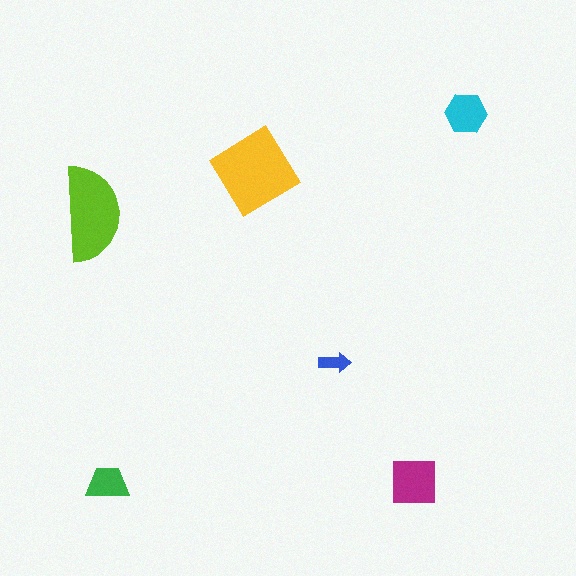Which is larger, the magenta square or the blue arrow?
The magenta square.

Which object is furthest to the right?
The cyan hexagon is rightmost.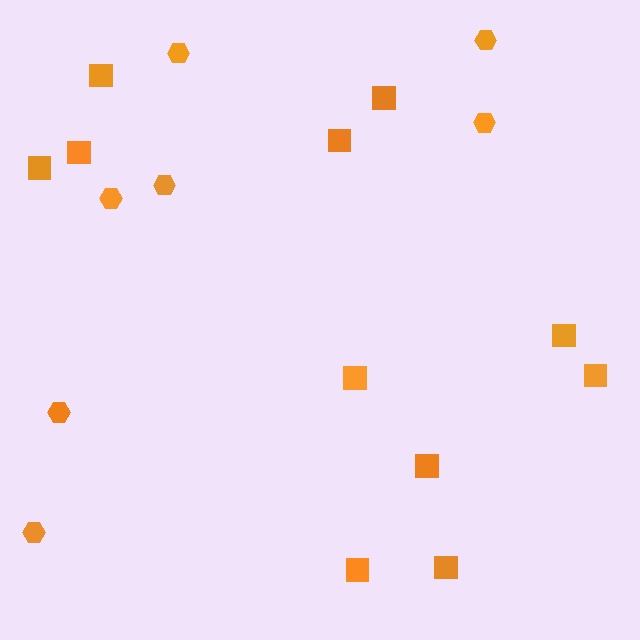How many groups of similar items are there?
There are 2 groups: one group of squares (11) and one group of hexagons (7).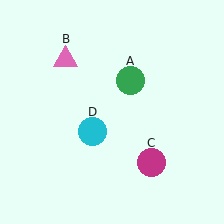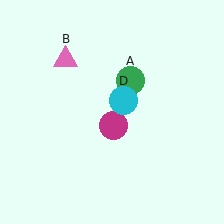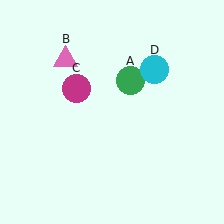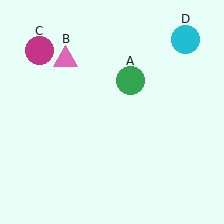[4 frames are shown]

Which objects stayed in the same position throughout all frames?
Green circle (object A) and pink triangle (object B) remained stationary.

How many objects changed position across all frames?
2 objects changed position: magenta circle (object C), cyan circle (object D).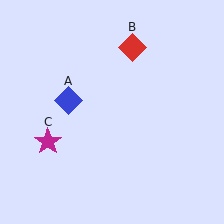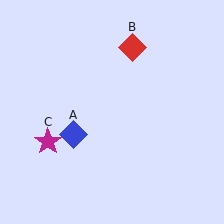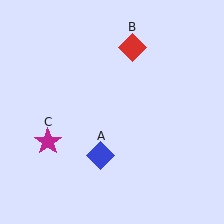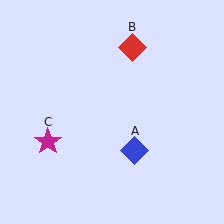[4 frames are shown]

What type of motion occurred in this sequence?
The blue diamond (object A) rotated counterclockwise around the center of the scene.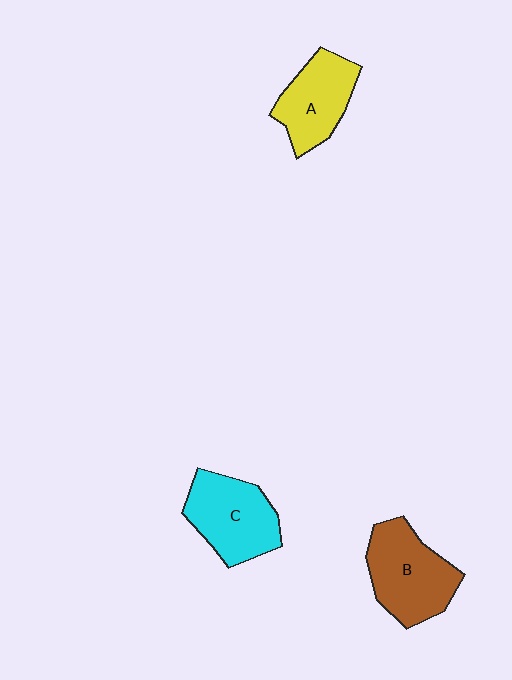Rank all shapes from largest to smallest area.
From largest to smallest: B (brown), C (cyan), A (yellow).